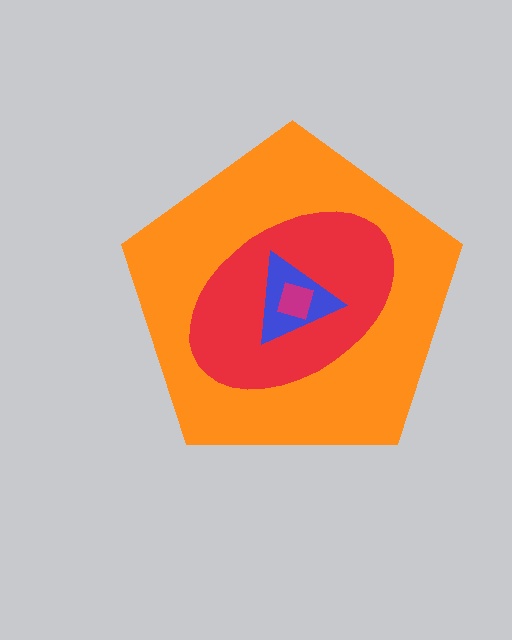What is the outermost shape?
The orange pentagon.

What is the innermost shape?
The magenta square.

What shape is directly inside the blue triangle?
The magenta square.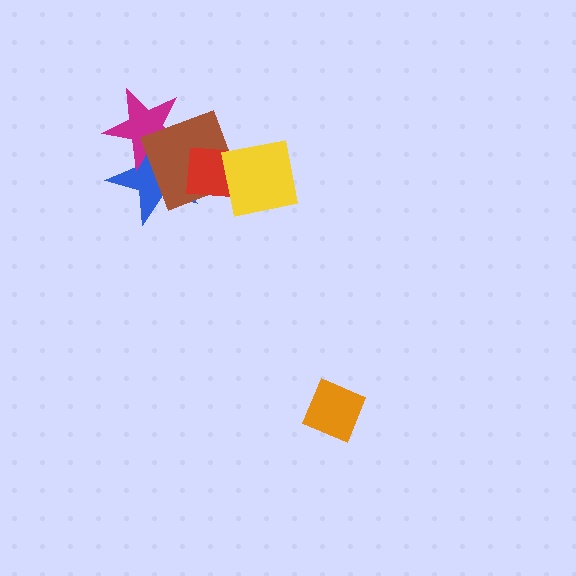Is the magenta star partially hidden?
Yes, it is partially covered by another shape.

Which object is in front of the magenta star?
The brown square is in front of the magenta star.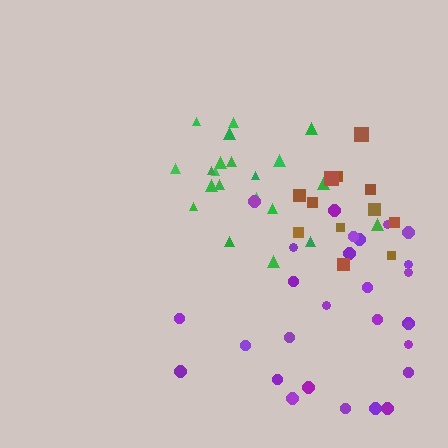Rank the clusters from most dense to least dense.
brown, green, purple.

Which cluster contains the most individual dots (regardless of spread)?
Purple (28).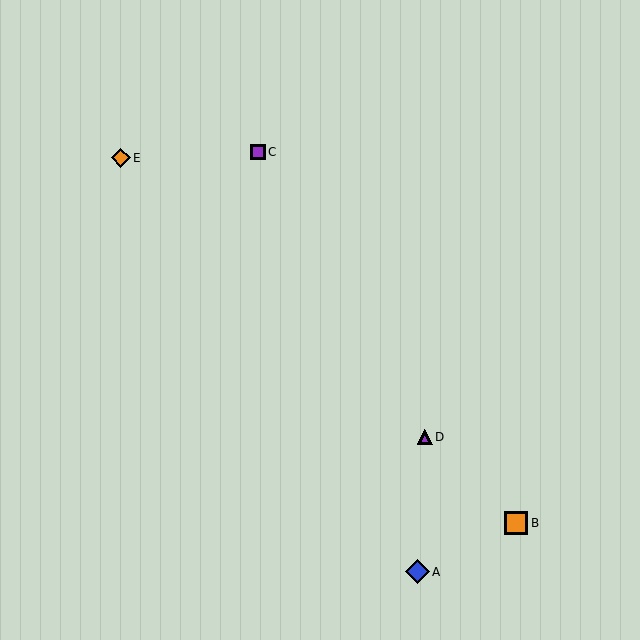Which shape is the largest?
The blue diamond (labeled A) is the largest.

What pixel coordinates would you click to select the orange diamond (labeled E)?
Click at (121, 158) to select the orange diamond E.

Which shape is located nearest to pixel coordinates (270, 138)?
The purple square (labeled C) at (258, 152) is nearest to that location.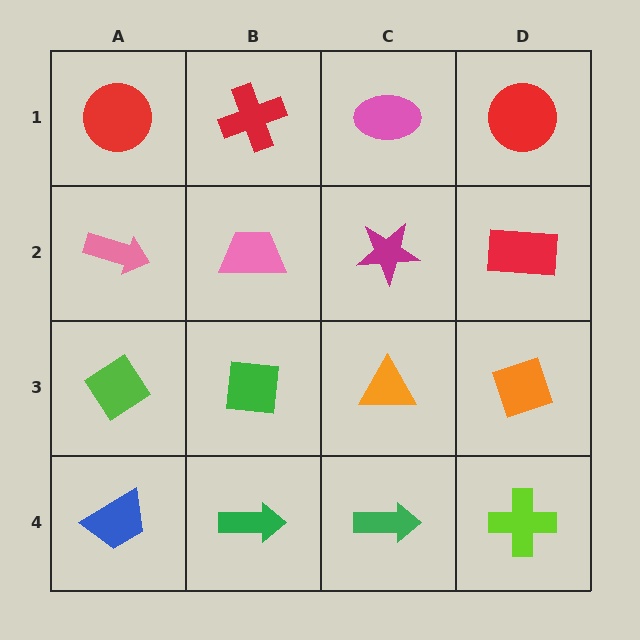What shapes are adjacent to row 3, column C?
A magenta star (row 2, column C), a green arrow (row 4, column C), a green square (row 3, column B), an orange diamond (row 3, column D).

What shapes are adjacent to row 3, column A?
A pink arrow (row 2, column A), a blue trapezoid (row 4, column A), a green square (row 3, column B).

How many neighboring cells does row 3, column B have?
4.